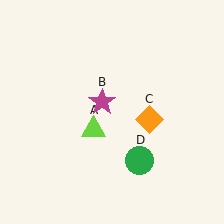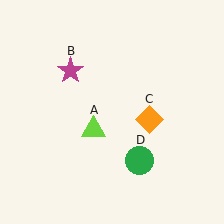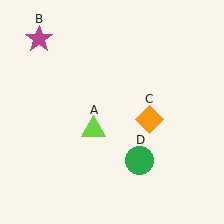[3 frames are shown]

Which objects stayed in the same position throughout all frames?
Lime triangle (object A) and orange diamond (object C) and green circle (object D) remained stationary.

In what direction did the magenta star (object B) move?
The magenta star (object B) moved up and to the left.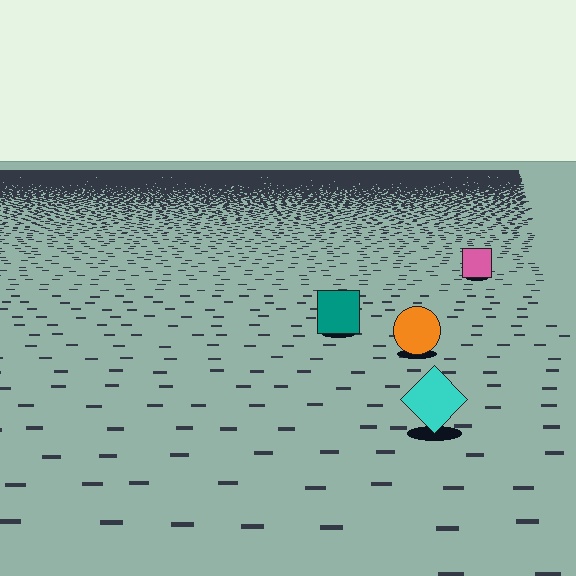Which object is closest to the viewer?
The cyan diamond is closest. The texture marks near it are larger and more spread out.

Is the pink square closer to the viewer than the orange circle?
No. The orange circle is closer — you can tell from the texture gradient: the ground texture is coarser near it.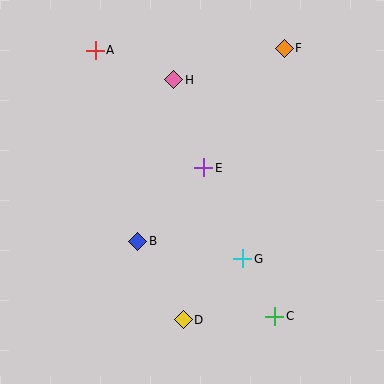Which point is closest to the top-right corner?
Point F is closest to the top-right corner.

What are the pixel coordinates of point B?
Point B is at (138, 241).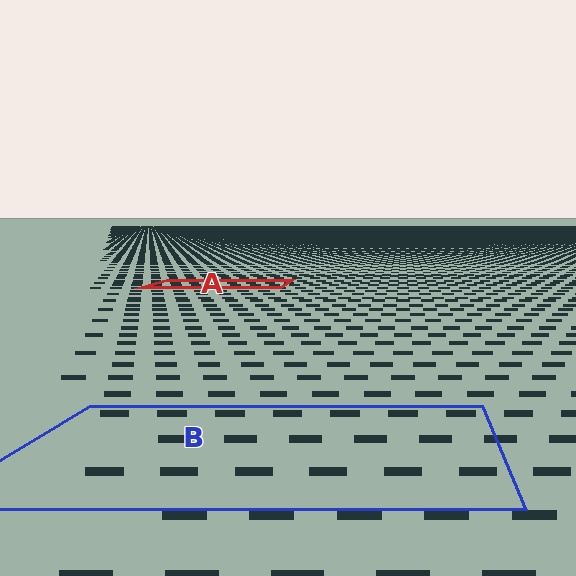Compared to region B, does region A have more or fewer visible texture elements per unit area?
Region A has more texture elements per unit area — they are packed more densely because it is farther away.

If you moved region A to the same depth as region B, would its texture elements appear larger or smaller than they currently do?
They would appear larger. At a closer depth, the same texture elements are projected at a bigger on-screen size.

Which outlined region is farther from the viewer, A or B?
Region A is farther from the viewer — the texture elements inside it appear smaller and more densely packed.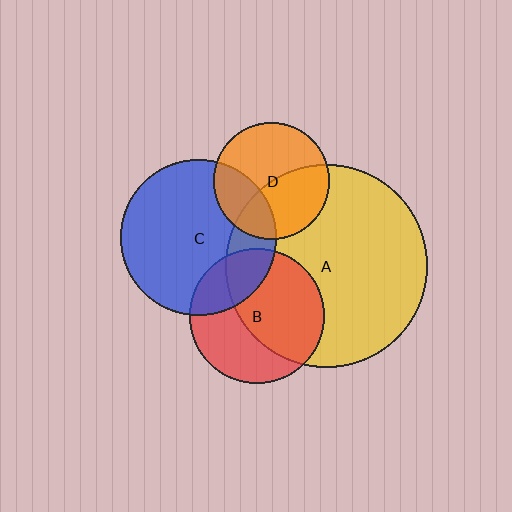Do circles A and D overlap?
Yes.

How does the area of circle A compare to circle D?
Approximately 3.0 times.